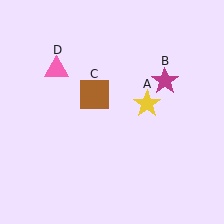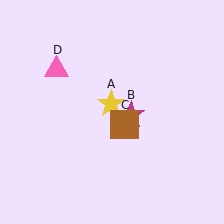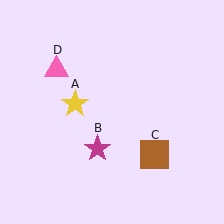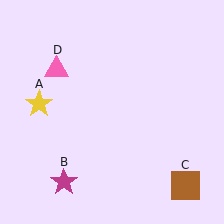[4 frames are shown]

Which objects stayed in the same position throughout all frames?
Pink triangle (object D) remained stationary.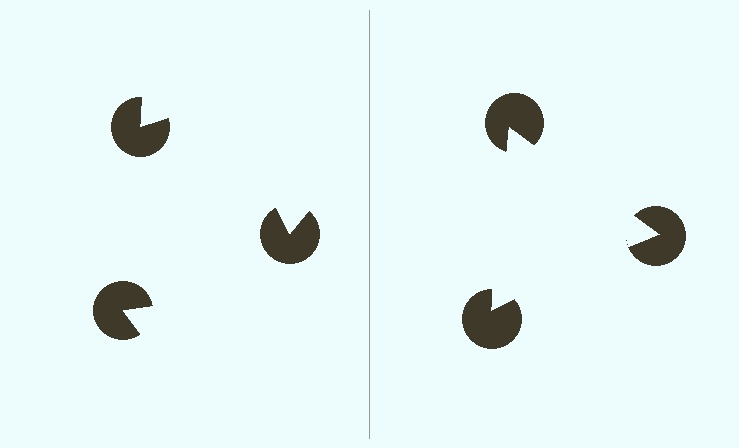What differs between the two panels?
The pac-man discs are positioned identically on both sides; only the wedge orientations differ. On the right they align to a triangle; on the left they are misaligned.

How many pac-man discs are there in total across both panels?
6 — 3 on each side.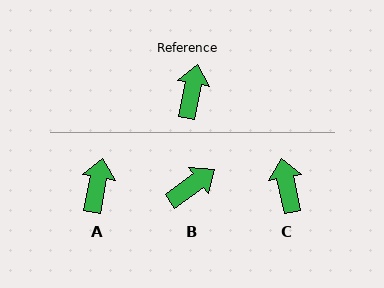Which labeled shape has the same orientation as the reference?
A.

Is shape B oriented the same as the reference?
No, it is off by about 43 degrees.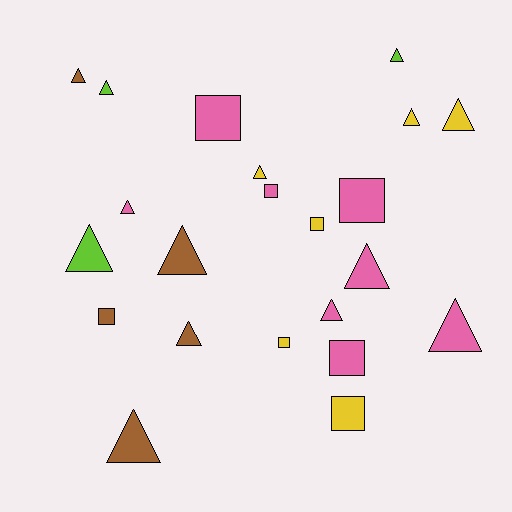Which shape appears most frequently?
Triangle, with 14 objects.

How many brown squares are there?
There is 1 brown square.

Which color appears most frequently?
Pink, with 8 objects.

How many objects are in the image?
There are 22 objects.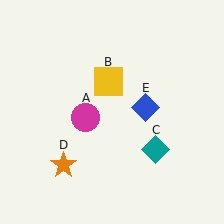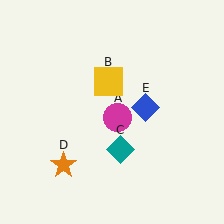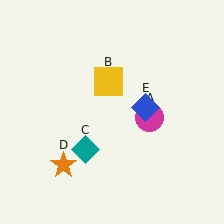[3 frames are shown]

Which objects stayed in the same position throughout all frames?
Yellow square (object B) and orange star (object D) and blue diamond (object E) remained stationary.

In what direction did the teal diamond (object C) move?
The teal diamond (object C) moved left.